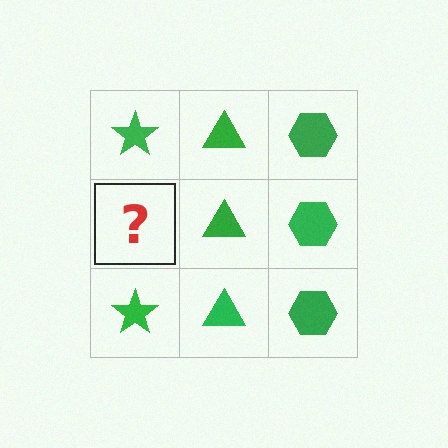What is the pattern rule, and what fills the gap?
The rule is that each column has a consistent shape. The gap should be filled with a green star.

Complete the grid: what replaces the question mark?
The question mark should be replaced with a green star.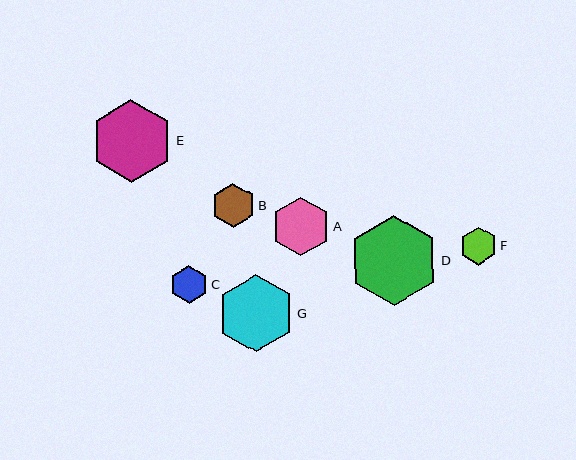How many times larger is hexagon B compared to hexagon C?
Hexagon B is approximately 1.1 times the size of hexagon C.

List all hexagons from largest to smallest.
From largest to smallest: D, E, G, A, B, F, C.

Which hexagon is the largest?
Hexagon D is the largest with a size of approximately 89 pixels.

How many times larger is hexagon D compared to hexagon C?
Hexagon D is approximately 2.4 times the size of hexagon C.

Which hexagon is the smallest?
Hexagon C is the smallest with a size of approximately 38 pixels.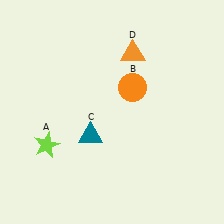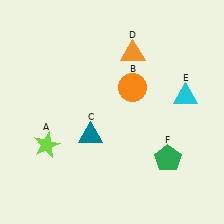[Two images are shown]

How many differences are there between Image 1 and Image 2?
There are 2 differences between the two images.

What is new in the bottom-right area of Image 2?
A green pentagon (F) was added in the bottom-right area of Image 2.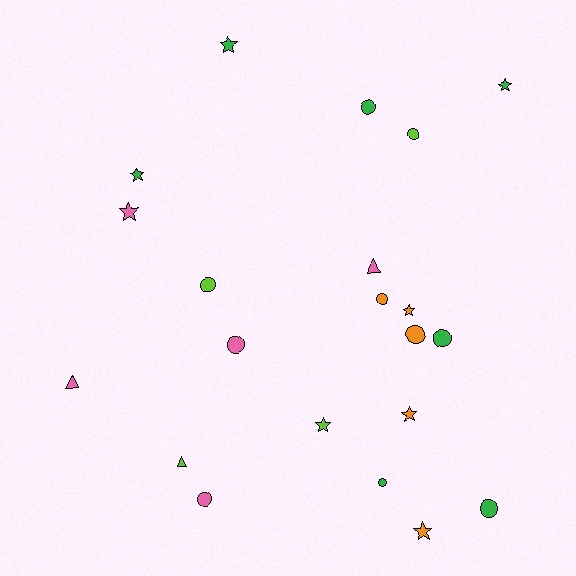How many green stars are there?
There are 3 green stars.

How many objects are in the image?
There are 21 objects.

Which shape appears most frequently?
Circle, with 10 objects.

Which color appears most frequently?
Green, with 7 objects.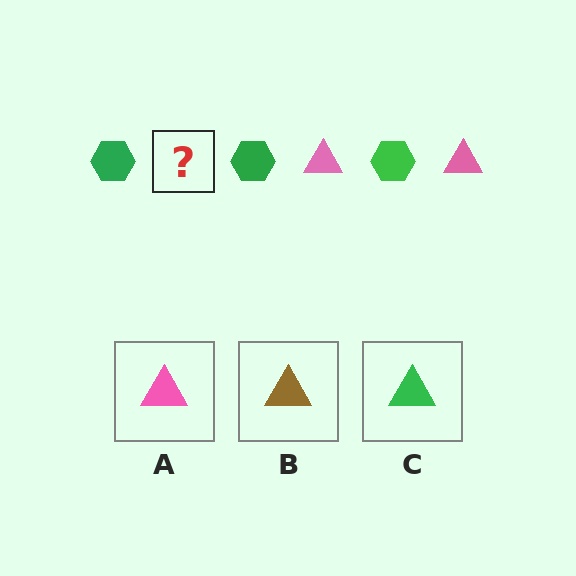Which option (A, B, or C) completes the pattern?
A.